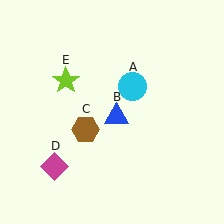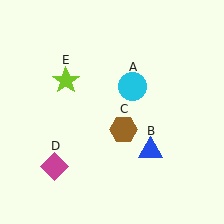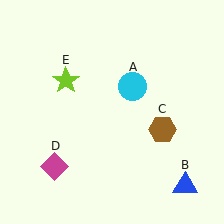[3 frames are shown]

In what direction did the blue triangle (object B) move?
The blue triangle (object B) moved down and to the right.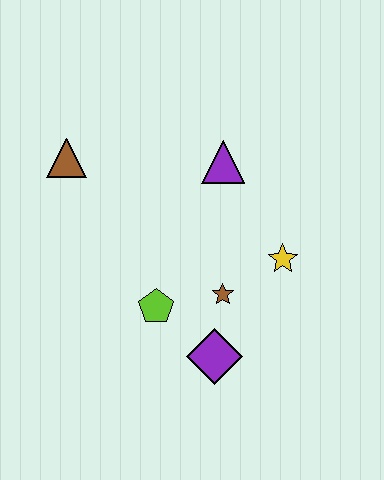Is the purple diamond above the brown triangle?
No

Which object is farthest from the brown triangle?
The purple diamond is farthest from the brown triangle.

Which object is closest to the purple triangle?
The yellow star is closest to the purple triangle.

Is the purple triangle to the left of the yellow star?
Yes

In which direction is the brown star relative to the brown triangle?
The brown star is to the right of the brown triangle.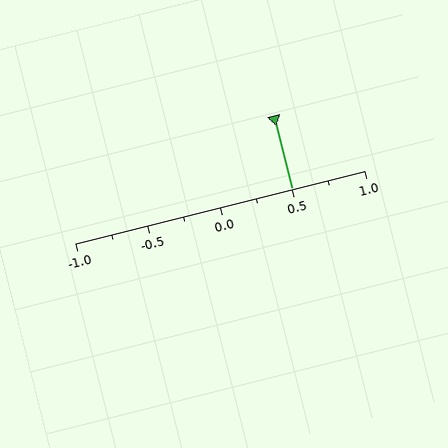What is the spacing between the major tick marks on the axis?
The major ticks are spaced 0.5 apart.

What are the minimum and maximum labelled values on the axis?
The axis runs from -1.0 to 1.0.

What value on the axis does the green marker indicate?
The marker indicates approximately 0.5.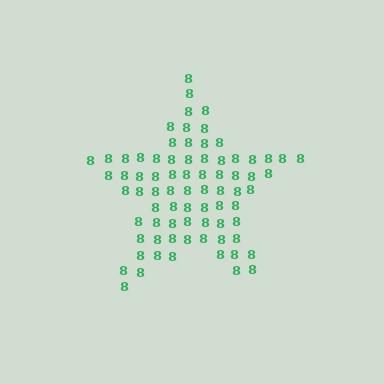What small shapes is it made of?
It is made of small digit 8's.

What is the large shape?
The large shape is a star.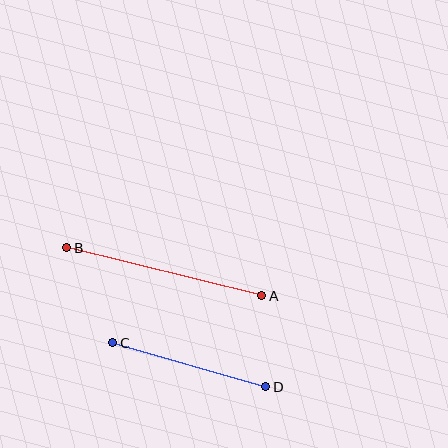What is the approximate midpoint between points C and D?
The midpoint is at approximately (189, 365) pixels.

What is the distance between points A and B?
The distance is approximately 201 pixels.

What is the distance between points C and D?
The distance is approximately 159 pixels.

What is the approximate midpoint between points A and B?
The midpoint is at approximately (164, 272) pixels.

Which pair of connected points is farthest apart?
Points A and B are farthest apart.